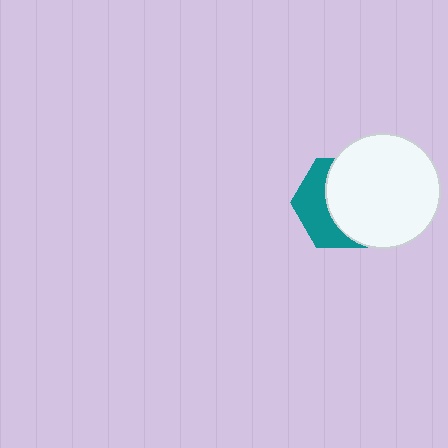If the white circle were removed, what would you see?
You would see the complete teal hexagon.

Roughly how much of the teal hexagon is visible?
A small part of it is visible (roughly 39%).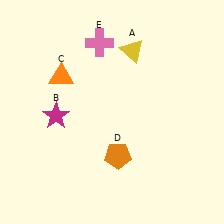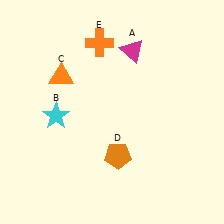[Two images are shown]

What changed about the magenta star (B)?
In Image 1, B is magenta. In Image 2, it changed to cyan.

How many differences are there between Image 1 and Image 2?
There are 3 differences between the two images.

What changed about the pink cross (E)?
In Image 1, E is pink. In Image 2, it changed to orange.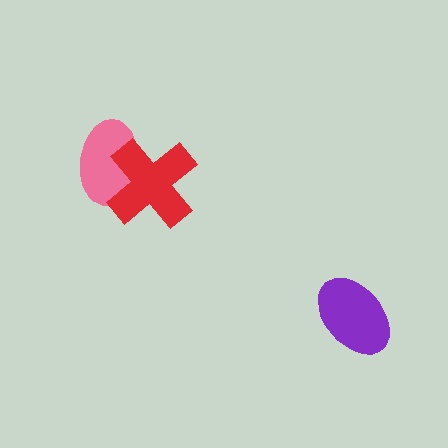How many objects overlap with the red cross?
1 object overlaps with the red cross.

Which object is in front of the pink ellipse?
The red cross is in front of the pink ellipse.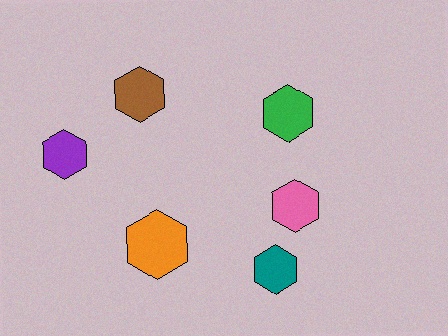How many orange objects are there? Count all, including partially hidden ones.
There is 1 orange object.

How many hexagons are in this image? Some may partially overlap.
There are 6 hexagons.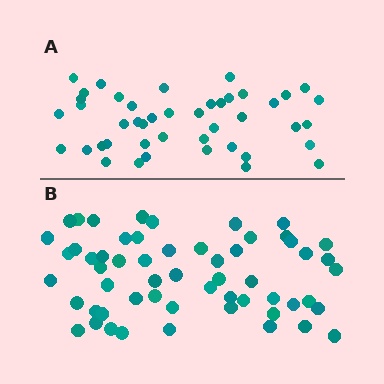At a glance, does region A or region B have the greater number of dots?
Region B (the bottom region) has more dots.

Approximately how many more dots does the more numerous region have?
Region B has approximately 15 more dots than region A.